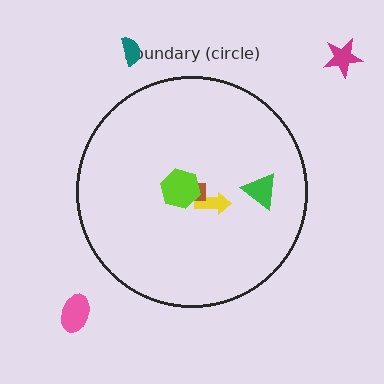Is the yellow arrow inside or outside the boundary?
Inside.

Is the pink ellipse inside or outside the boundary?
Outside.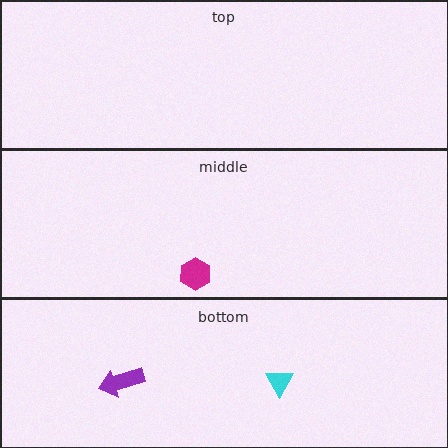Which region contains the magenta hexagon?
The middle region.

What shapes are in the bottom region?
The purple arrow, the cyan triangle.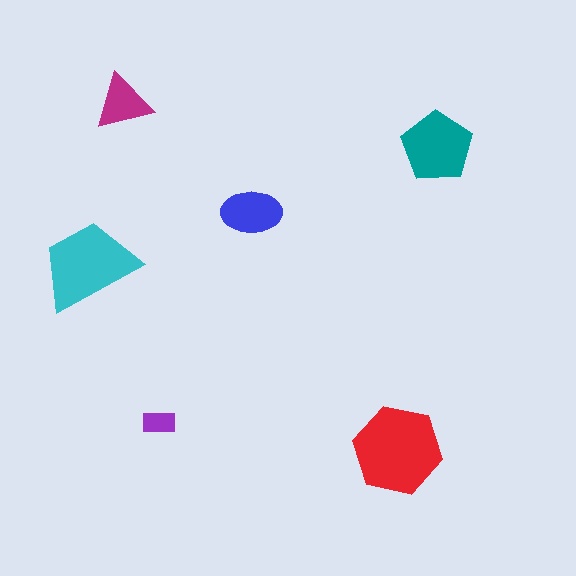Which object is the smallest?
The purple rectangle.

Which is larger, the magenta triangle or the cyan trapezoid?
The cyan trapezoid.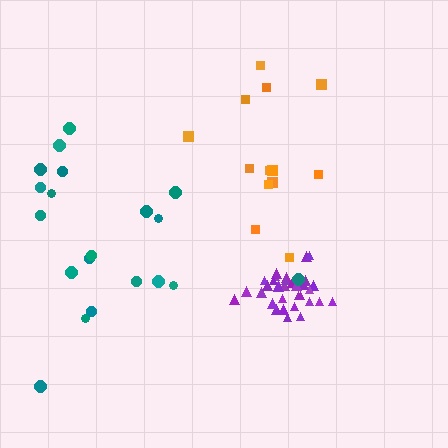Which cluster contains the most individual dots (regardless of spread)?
Purple (33).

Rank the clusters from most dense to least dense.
purple, orange, teal.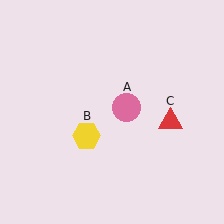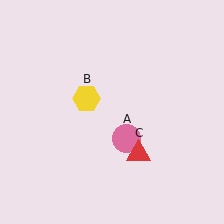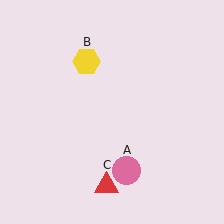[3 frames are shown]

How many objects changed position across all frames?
3 objects changed position: pink circle (object A), yellow hexagon (object B), red triangle (object C).